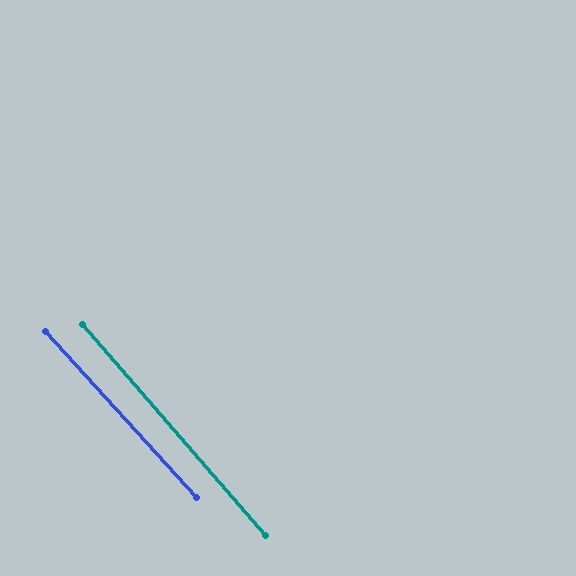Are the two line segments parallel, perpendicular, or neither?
Parallel — their directions differ by only 1.1°.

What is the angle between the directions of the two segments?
Approximately 1 degree.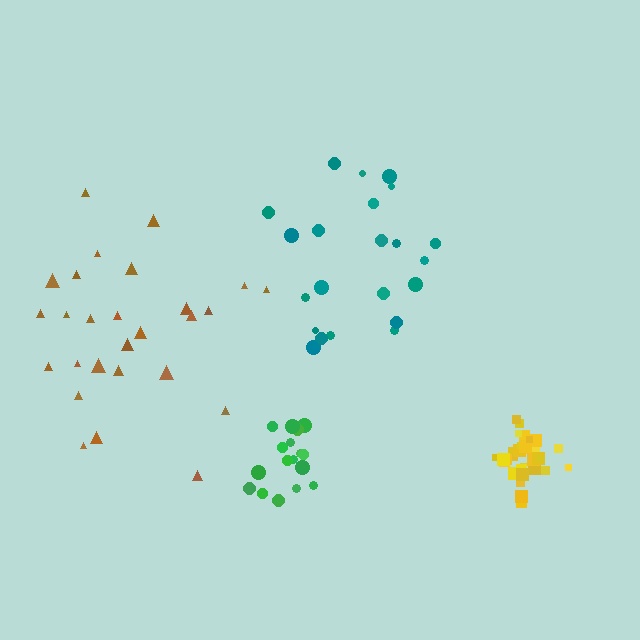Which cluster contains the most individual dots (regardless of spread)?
Yellow (34).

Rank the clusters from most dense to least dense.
yellow, green, teal, brown.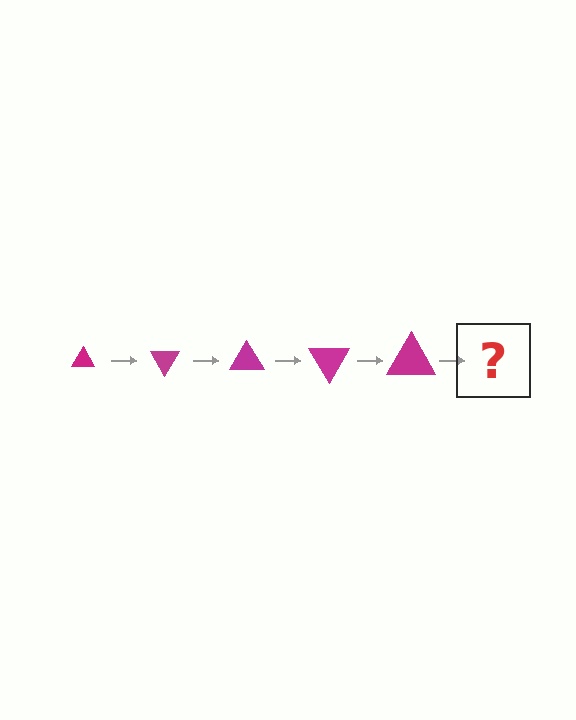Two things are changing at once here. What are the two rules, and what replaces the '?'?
The two rules are that the triangle grows larger each step and it rotates 60 degrees each step. The '?' should be a triangle, larger than the previous one and rotated 300 degrees from the start.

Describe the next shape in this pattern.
It should be a triangle, larger than the previous one and rotated 300 degrees from the start.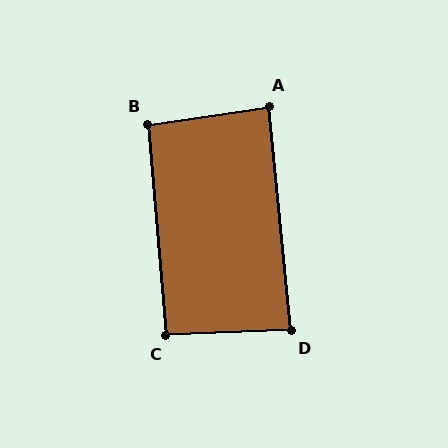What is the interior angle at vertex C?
Approximately 92 degrees (approximately right).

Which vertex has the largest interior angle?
B, at approximately 93 degrees.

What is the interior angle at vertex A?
Approximately 88 degrees (approximately right).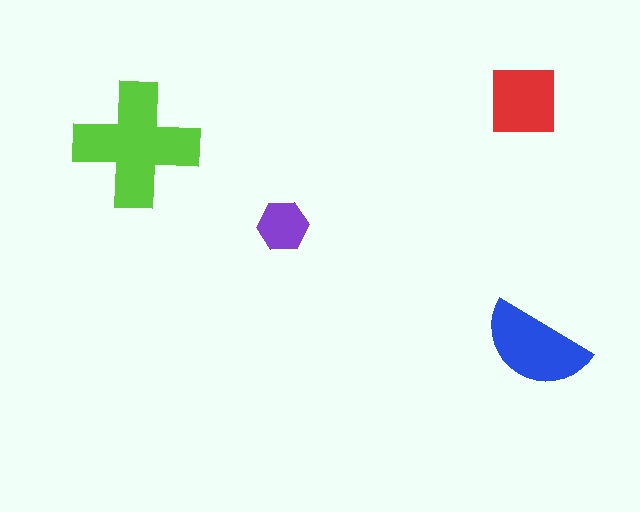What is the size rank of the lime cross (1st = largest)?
1st.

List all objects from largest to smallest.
The lime cross, the blue semicircle, the red square, the purple hexagon.